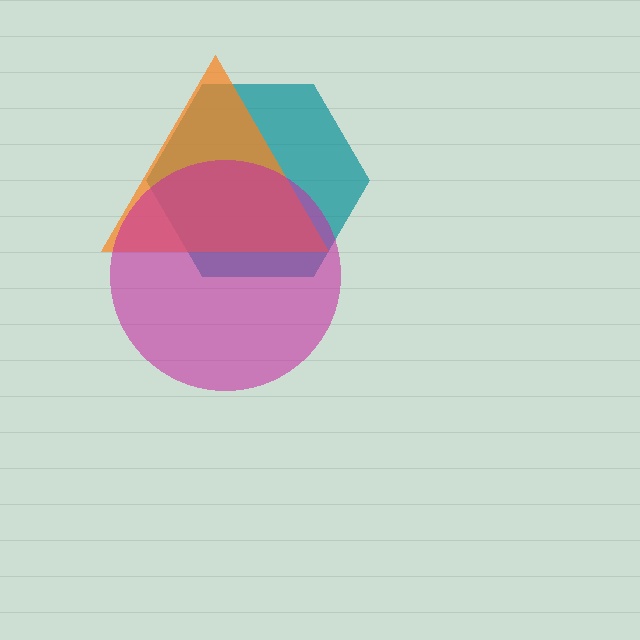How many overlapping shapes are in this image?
There are 3 overlapping shapes in the image.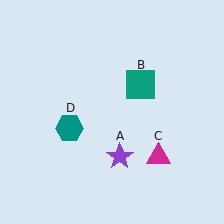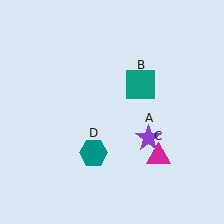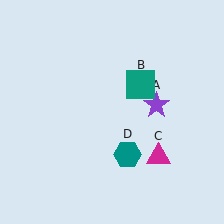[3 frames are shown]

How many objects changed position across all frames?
2 objects changed position: purple star (object A), teal hexagon (object D).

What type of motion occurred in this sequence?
The purple star (object A), teal hexagon (object D) rotated counterclockwise around the center of the scene.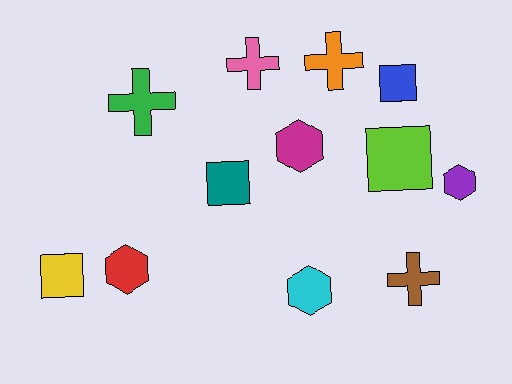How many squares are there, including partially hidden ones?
There are 4 squares.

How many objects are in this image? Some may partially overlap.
There are 12 objects.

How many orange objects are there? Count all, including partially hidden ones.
There is 1 orange object.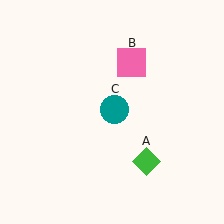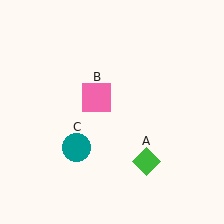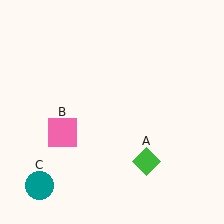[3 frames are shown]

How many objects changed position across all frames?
2 objects changed position: pink square (object B), teal circle (object C).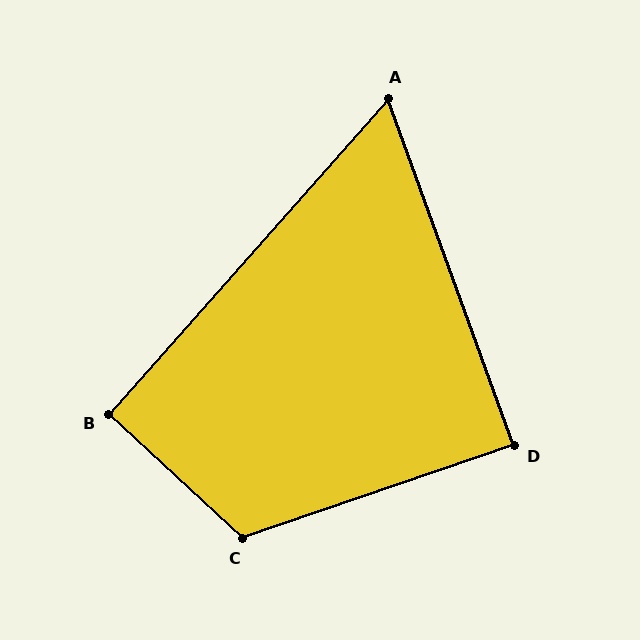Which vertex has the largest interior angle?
C, at approximately 118 degrees.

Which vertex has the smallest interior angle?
A, at approximately 62 degrees.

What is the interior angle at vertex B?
Approximately 91 degrees (approximately right).